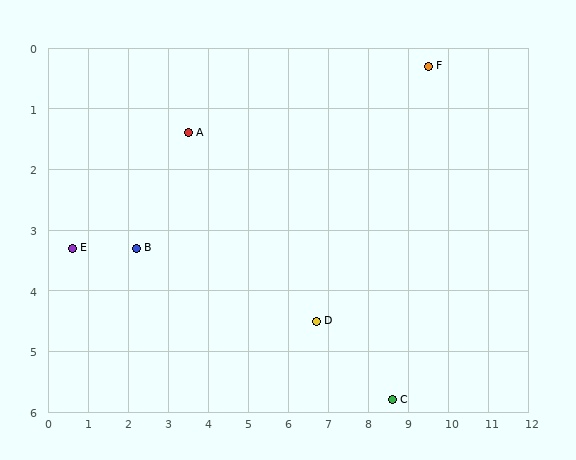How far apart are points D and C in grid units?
Points D and C are about 2.3 grid units apart.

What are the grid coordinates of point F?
Point F is at approximately (9.5, 0.3).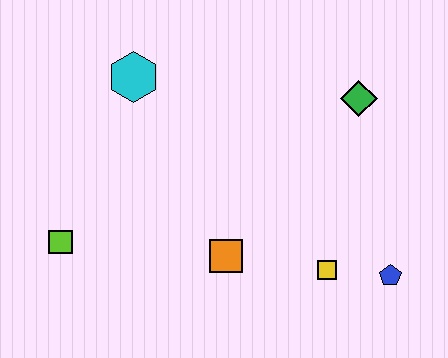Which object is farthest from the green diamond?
The lime square is farthest from the green diamond.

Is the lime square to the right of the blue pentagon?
No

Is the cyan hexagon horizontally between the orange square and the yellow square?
No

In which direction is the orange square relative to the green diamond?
The orange square is below the green diamond.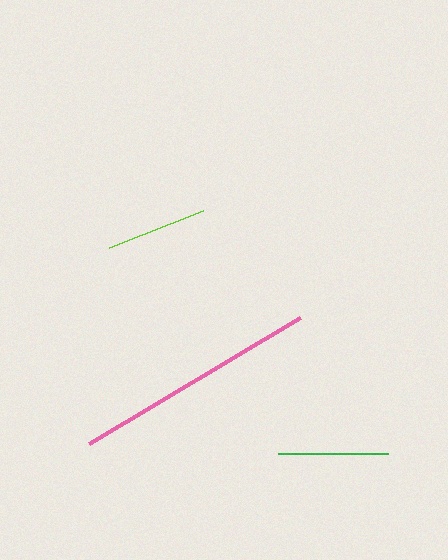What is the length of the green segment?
The green segment is approximately 110 pixels long.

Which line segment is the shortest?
The lime line is the shortest at approximately 101 pixels.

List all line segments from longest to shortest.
From longest to shortest: pink, green, lime.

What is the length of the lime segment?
The lime segment is approximately 101 pixels long.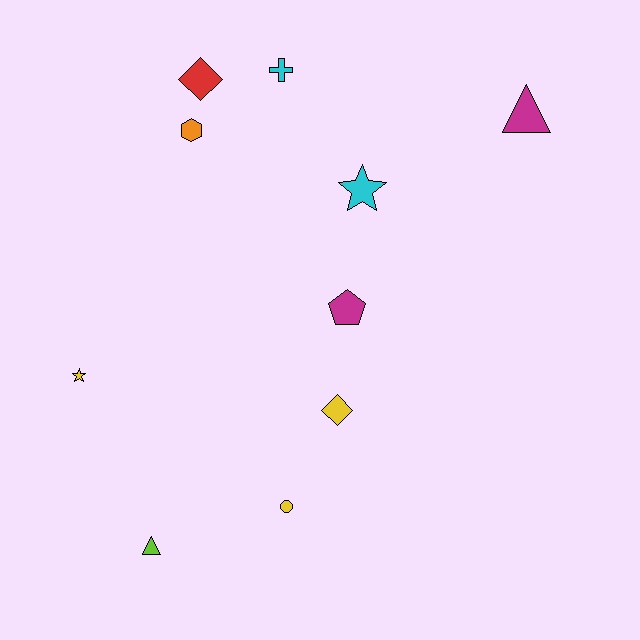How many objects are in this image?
There are 10 objects.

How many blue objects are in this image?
There are no blue objects.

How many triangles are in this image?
There are 2 triangles.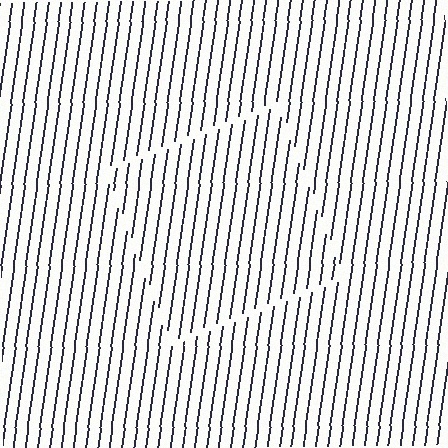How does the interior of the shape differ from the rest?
The interior of the shape contains the same grating, shifted by half a period — the contour is defined by the phase discontinuity where line-ends from the inner and outer gratings abut.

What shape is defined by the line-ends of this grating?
An illusory square. The interior of the shape contains the same grating, shifted by half a period — the contour is defined by the phase discontinuity where line-ends from the inner and outer gratings abut.